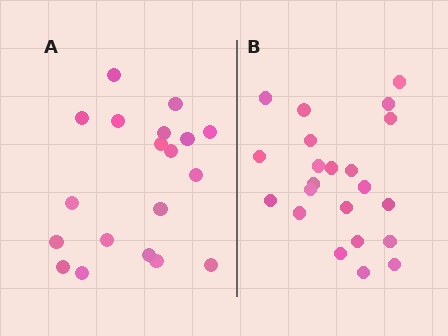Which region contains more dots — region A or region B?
Region B (the right region) has more dots.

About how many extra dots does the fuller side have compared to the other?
Region B has just a few more — roughly 2 or 3 more dots than region A.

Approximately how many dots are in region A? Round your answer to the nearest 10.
About 20 dots. (The exact count is 19, which rounds to 20.)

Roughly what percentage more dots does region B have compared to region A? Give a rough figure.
About 15% more.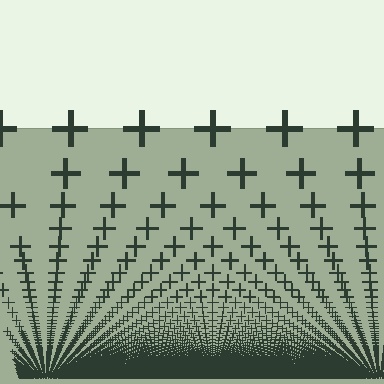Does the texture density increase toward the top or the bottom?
Density increases toward the bottom.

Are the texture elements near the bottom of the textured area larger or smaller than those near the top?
Smaller. The gradient is inverted — elements near the bottom are smaller and denser.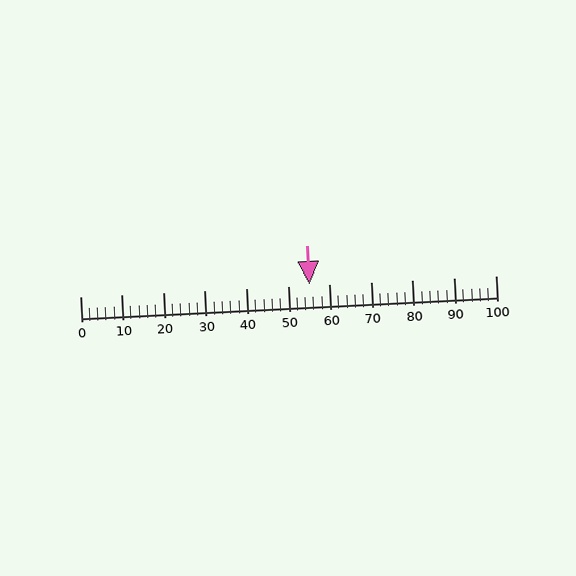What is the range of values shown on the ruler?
The ruler shows values from 0 to 100.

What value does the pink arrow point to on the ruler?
The pink arrow points to approximately 55.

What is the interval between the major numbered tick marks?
The major tick marks are spaced 10 units apart.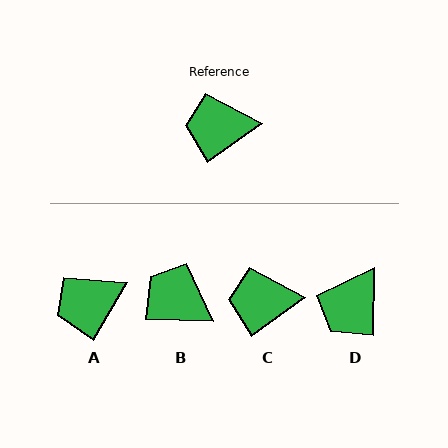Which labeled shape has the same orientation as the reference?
C.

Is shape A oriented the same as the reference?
No, it is off by about 24 degrees.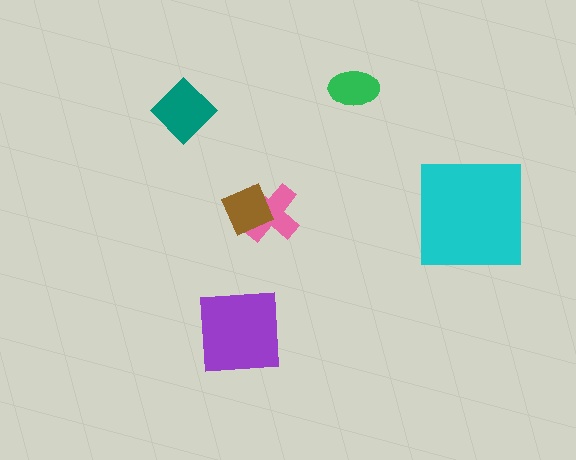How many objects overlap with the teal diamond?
0 objects overlap with the teal diamond.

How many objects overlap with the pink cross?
1 object overlaps with the pink cross.